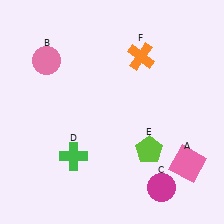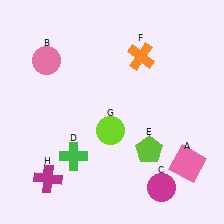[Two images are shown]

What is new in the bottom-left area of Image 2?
A lime circle (G) was added in the bottom-left area of Image 2.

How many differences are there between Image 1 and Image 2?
There are 2 differences between the two images.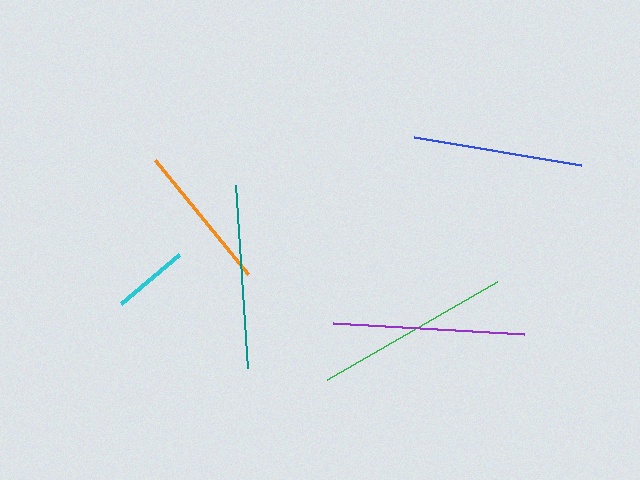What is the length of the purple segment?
The purple segment is approximately 191 pixels long.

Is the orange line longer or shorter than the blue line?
The blue line is longer than the orange line.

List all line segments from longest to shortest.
From longest to shortest: green, purple, teal, blue, orange, cyan.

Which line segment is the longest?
The green line is the longest at approximately 196 pixels.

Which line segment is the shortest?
The cyan line is the shortest at approximately 76 pixels.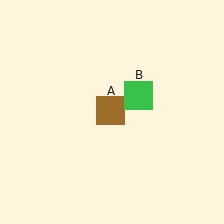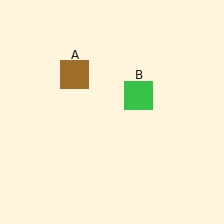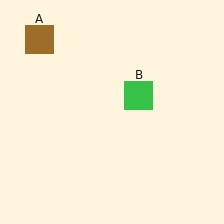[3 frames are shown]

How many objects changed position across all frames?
1 object changed position: brown square (object A).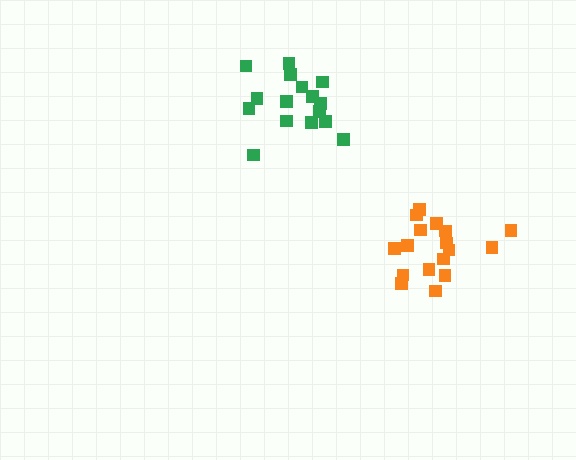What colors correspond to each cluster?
The clusters are colored: green, orange.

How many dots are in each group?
Group 1: 16 dots, Group 2: 17 dots (33 total).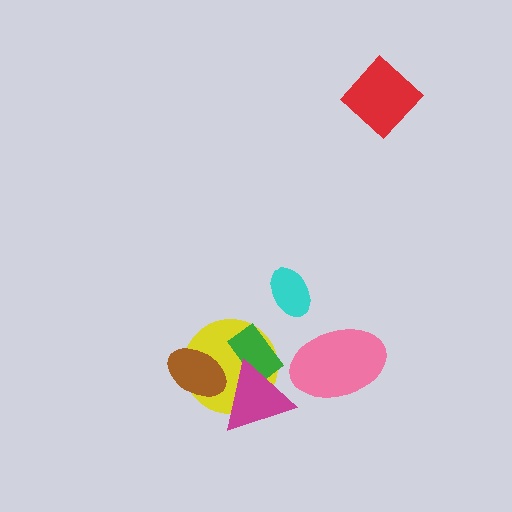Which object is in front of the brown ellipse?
The magenta triangle is in front of the brown ellipse.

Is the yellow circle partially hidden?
Yes, it is partially covered by another shape.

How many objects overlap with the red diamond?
0 objects overlap with the red diamond.